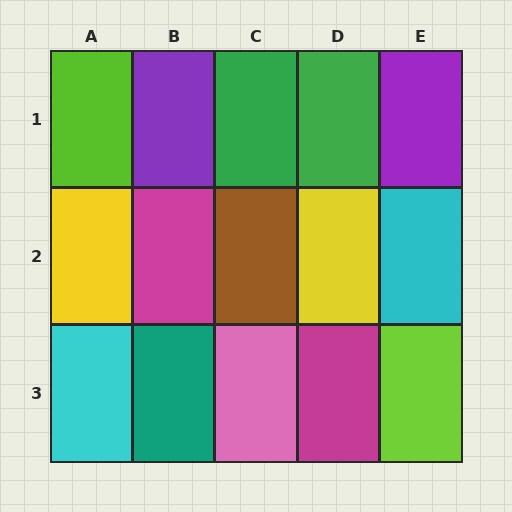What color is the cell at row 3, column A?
Cyan.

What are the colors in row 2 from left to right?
Yellow, magenta, brown, yellow, cyan.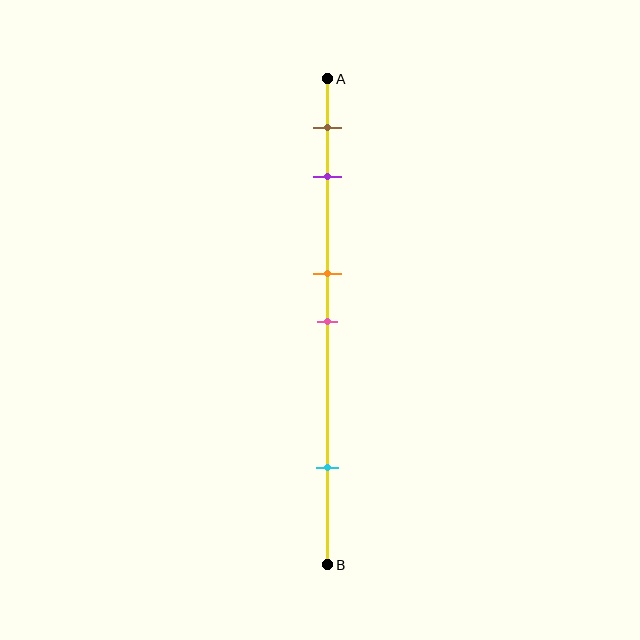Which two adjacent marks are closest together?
The orange and pink marks are the closest adjacent pair.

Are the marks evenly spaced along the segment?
No, the marks are not evenly spaced.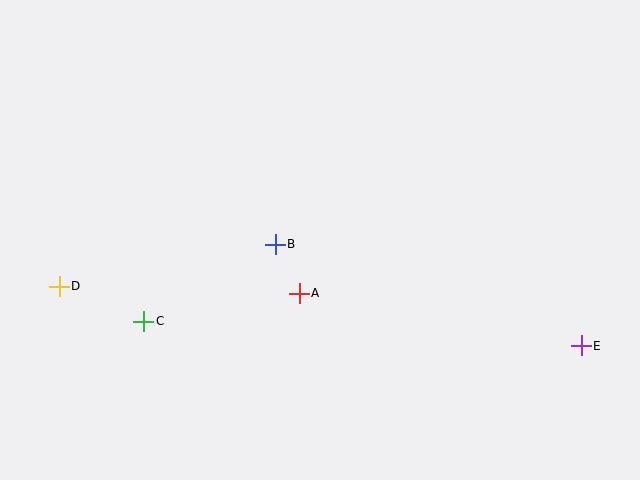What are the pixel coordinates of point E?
Point E is at (581, 346).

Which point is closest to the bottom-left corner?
Point D is closest to the bottom-left corner.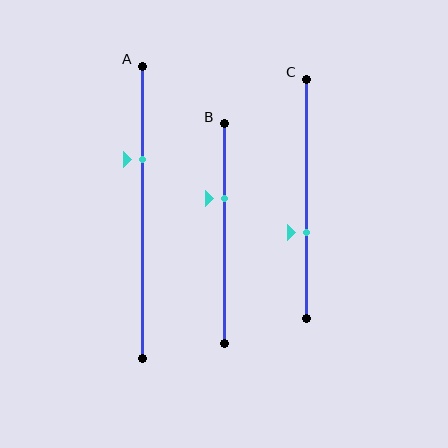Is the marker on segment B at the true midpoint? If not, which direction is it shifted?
No, the marker on segment B is shifted upward by about 16% of the segment length.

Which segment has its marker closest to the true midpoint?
Segment C has its marker closest to the true midpoint.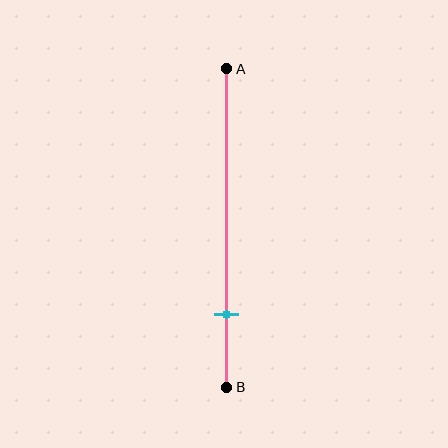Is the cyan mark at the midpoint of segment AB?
No, the mark is at about 75% from A, not at the 50% midpoint.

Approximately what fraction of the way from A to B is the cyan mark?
The cyan mark is approximately 75% of the way from A to B.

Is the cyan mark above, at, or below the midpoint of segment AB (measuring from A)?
The cyan mark is below the midpoint of segment AB.